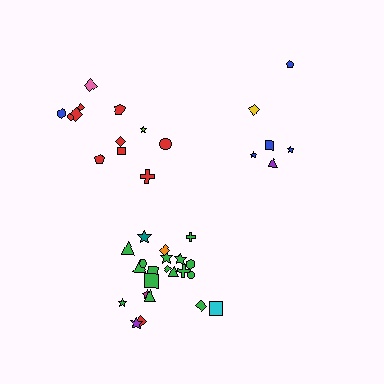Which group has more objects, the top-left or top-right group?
The top-left group.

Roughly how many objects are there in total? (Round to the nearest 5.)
Roughly 40 objects in total.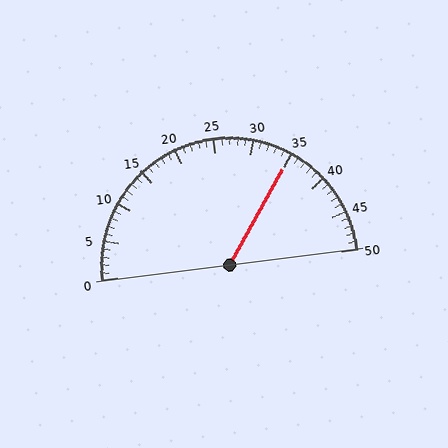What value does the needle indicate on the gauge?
The needle indicates approximately 35.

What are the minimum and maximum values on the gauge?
The gauge ranges from 0 to 50.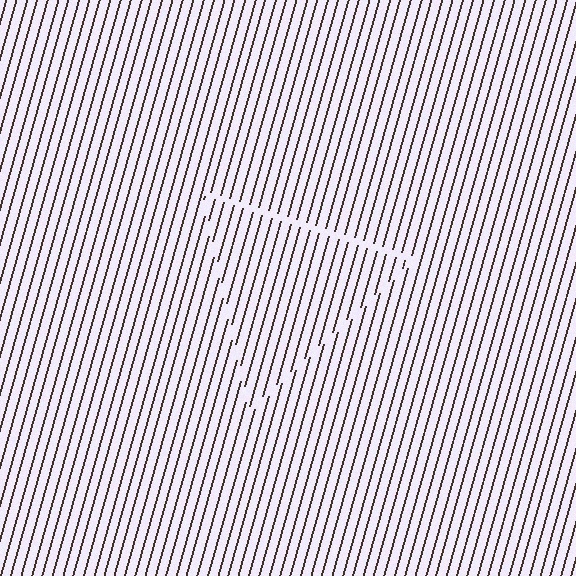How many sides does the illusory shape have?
3 sides — the line-ends trace a triangle.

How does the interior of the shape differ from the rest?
The interior of the shape contains the same grating, shifted by half a period — the contour is defined by the phase discontinuity where line-ends from the inner and outer gratings abut.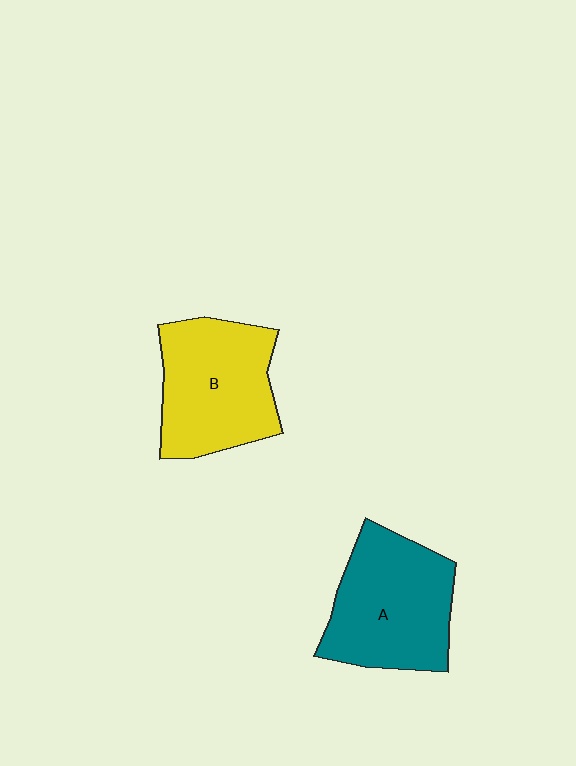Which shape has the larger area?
Shape A (teal).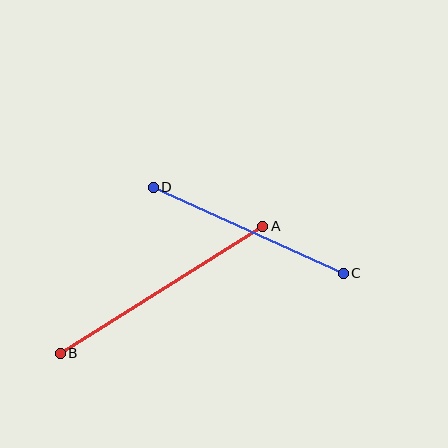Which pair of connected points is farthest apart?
Points A and B are farthest apart.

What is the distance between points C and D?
The distance is approximately 209 pixels.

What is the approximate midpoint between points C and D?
The midpoint is at approximately (248, 230) pixels.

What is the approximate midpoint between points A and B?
The midpoint is at approximately (161, 290) pixels.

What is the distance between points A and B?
The distance is approximately 239 pixels.